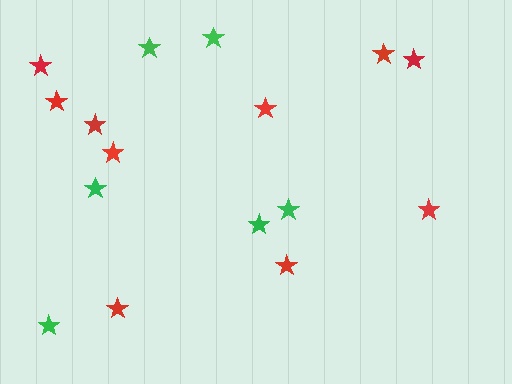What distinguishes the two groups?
There are 2 groups: one group of green stars (6) and one group of red stars (10).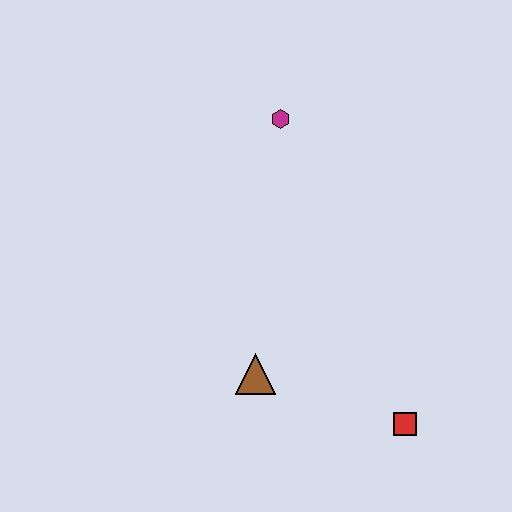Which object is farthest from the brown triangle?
The magenta hexagon is farthest from the brown triangle.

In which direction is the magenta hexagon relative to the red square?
The magenta hexagon is above the red square.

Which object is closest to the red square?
The brown triangle is closest to the red square.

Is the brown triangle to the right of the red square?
No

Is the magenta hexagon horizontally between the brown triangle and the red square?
Yes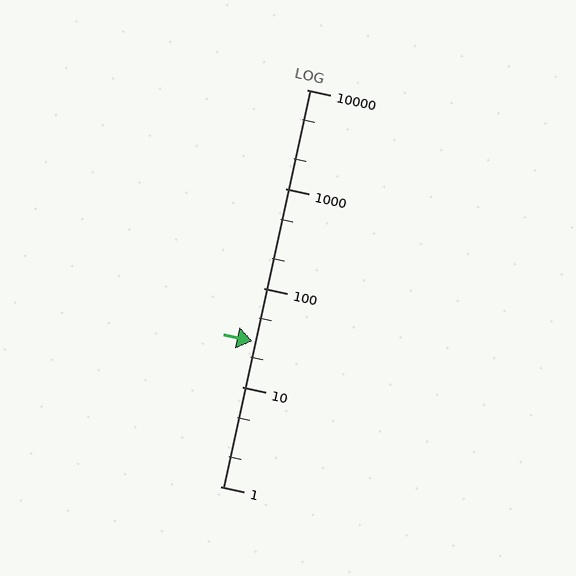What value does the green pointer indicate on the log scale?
The pointer indicates approximately 29.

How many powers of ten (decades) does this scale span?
The scale spans 4 decades, from 1 to 10000.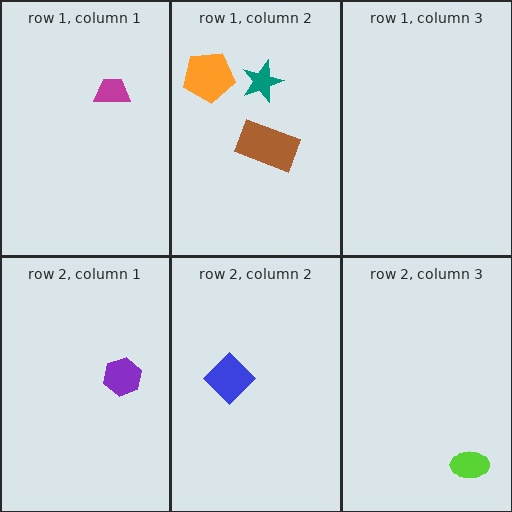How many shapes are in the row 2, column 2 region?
1.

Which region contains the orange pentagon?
The row 1, column 2 region.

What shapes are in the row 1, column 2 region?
The teal star, the brown rectangle, the orange pentagon.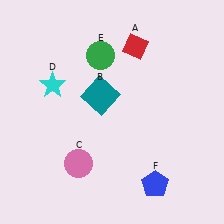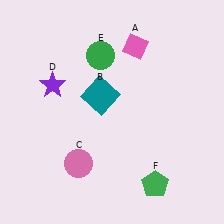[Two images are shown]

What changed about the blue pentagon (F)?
In Image 1, F is blue. In Image 2, it changed to green.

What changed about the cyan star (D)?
In Image 1, D is cyan. In Image 2, it changed to purple.